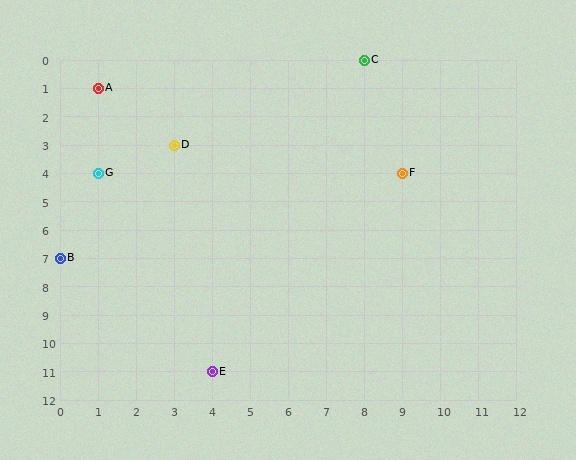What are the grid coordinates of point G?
Point G is at grid coordinates (1, 4).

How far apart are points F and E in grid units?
Points F and E are 5 columns and 7 rows apart (about 8.6 grid units diagonally).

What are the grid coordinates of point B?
Point B is at grid coordinates (0, 7).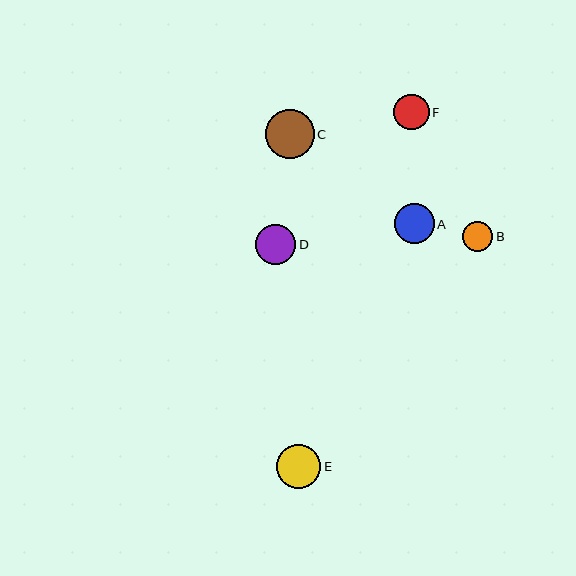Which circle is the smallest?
Circle B is the smallest with a size of approximately 30 pixels.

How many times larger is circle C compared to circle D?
Circle C is approximately 1.2 times the size of circle D.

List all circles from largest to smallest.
From largest to smallest: C, E, D, A, F, B.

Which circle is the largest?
Circle C is the largest with a size of approximately 49 pixels.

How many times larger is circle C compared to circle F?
Circle C is approximately 1.4 times the size of circle F.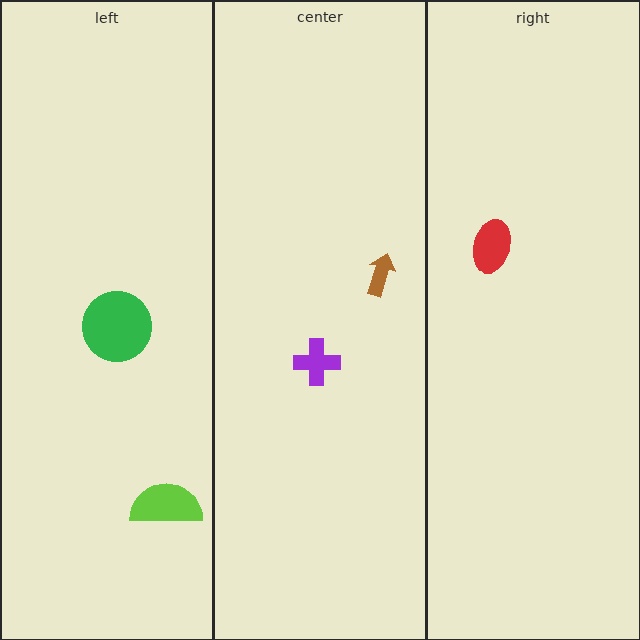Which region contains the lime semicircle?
The left region.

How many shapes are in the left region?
2.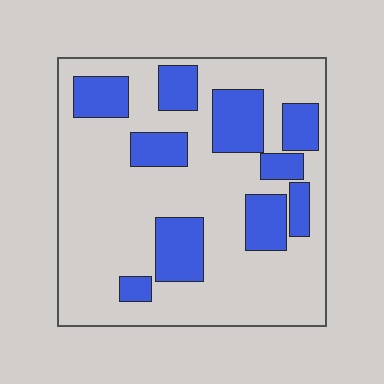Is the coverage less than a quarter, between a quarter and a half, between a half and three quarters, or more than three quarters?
Between a quarter and a half.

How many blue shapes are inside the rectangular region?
10.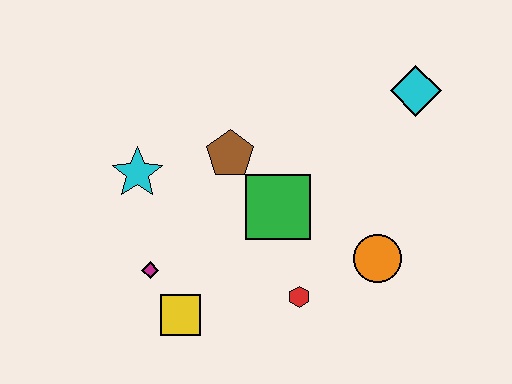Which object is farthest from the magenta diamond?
The cyan diamond is farthest from the magenta diamond.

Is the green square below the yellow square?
No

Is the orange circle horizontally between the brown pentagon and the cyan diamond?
Yes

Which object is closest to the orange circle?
The red hexagon is closest to the orange circle.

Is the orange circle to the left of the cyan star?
No